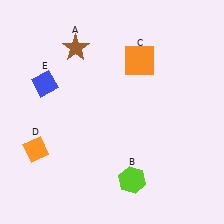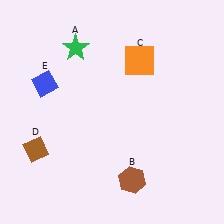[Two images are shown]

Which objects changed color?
A changed from brown to green. B changed from lime to brown. D changed from orange to brown.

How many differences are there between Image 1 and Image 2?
There are 3 differences between the two images.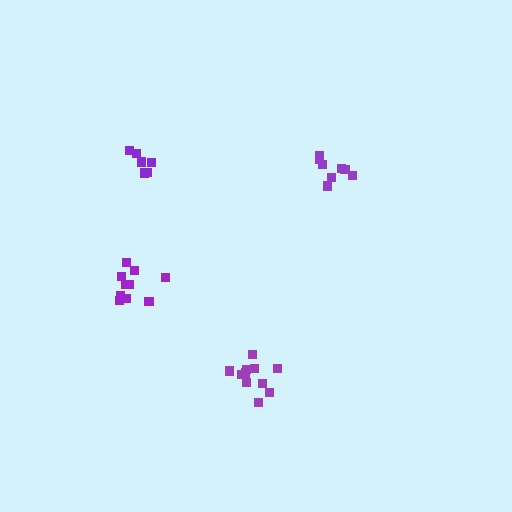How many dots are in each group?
Group 1: 11 dots, Group 2: 8 dots, Group 3: 6 dots, Group 4: 10 dots (35 total).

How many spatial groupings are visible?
There are 4 spatial groupings.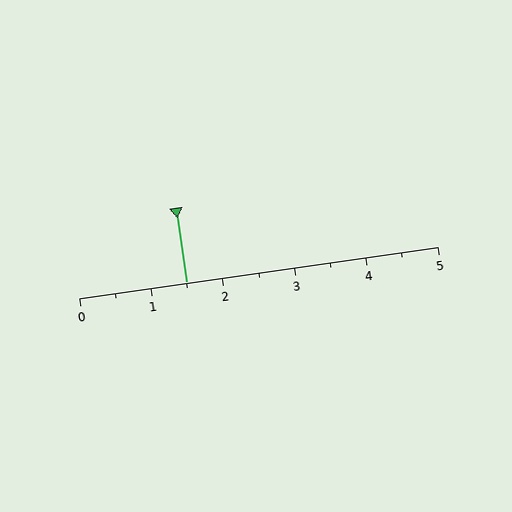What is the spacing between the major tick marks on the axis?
The major ticks are spaced 1 apart.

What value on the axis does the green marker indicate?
The marker indicates approximately 1.5.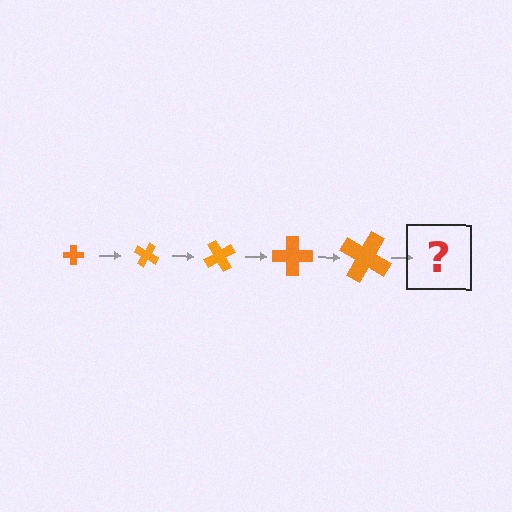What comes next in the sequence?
The next element should be a cross, larger than the previous one and rotated 150 degrees from the start.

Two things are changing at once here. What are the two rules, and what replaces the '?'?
The two rules are that the cross grows larger each step and it rotates 30 degrees each step. The '?' should be a cross, larger than the previous one and rotated 150 degrees from the start.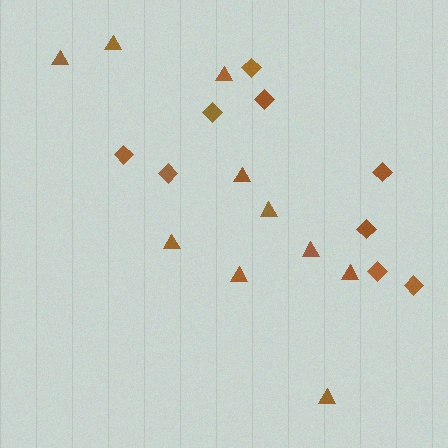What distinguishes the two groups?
There are 2 groups: one group of triangles (10) and one group of diamonds (9).